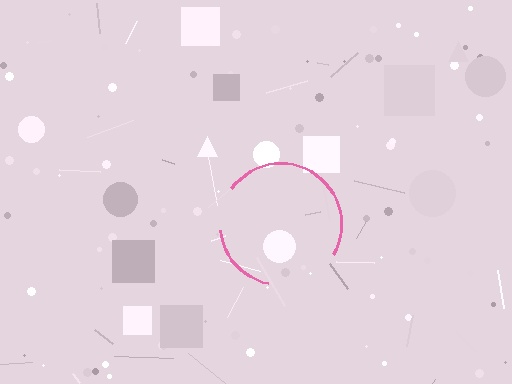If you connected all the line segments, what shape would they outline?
They would outline a circle.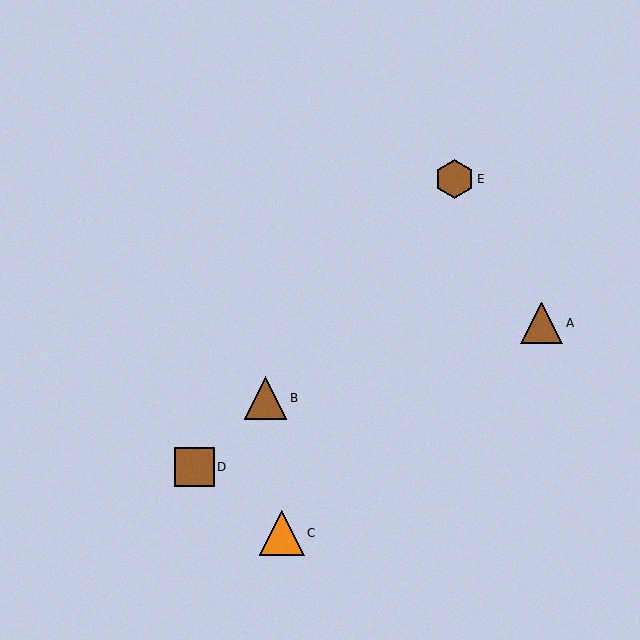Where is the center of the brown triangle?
The center of the brown triangle is at (265, 398).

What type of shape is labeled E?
Shape E is a brown hexagon.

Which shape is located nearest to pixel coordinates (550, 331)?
The brown triangle (labeled A) at (542, 323) is nearest to that location.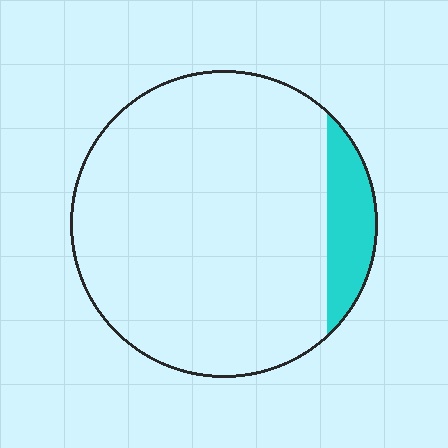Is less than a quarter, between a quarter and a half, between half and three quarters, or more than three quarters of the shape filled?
Less than a quarter.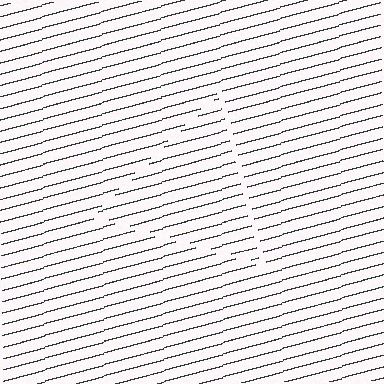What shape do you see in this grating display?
An illusory triangle. The interior of the shape contains the same grating, shifted by half a period — the contour is defined by the phase discontinuity where line-ends from the inner and outer gratings abut.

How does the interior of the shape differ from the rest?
The interior of the shape contains the same grating, shifted by half a period — the contour is defined by the phase discontinuity where line-ends from the inner and outer gratings abut.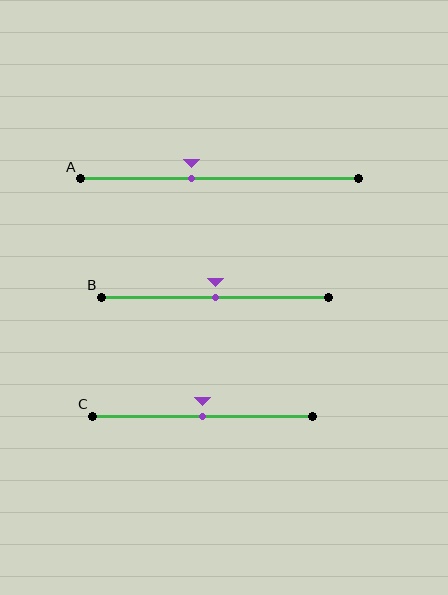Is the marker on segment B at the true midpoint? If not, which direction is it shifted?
Yes, the marker on segment B is at the true midpoint.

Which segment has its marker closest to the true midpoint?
Segment B has its marker closest to the true midpoint.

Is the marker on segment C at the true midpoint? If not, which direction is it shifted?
Yes, the marker on segment C is at the true midpoint.